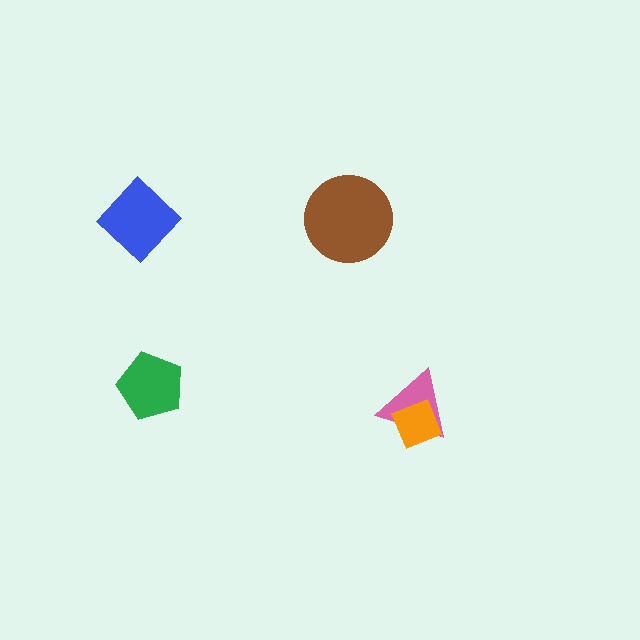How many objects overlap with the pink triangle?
1 object overlaps with the pink triangle.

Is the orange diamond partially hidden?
No, no other shape covers it.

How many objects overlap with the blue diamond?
0 objects overlap with the blue diamond.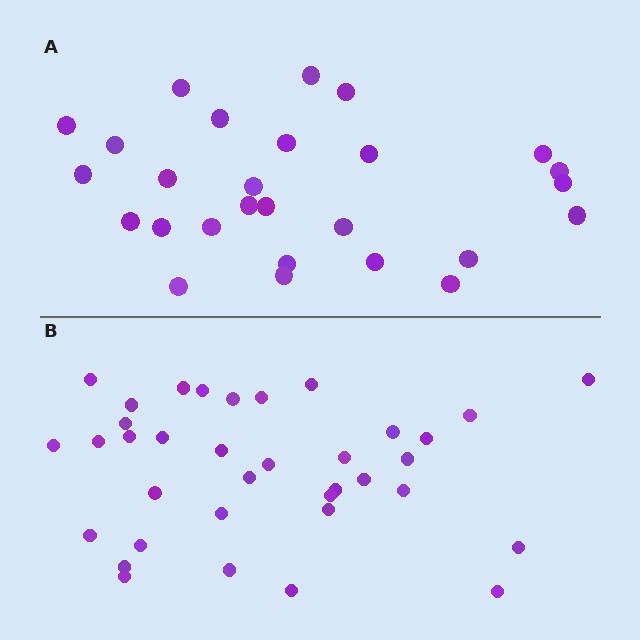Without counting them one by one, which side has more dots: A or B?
Region B (the bottom region) has more dots.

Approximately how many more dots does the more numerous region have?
Region B has roughly 8 or so more dots than region A.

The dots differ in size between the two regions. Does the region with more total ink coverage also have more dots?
No. Region A has more total ink coverage because its dots are larger, but region B actually contains more individual dots. Total area can be misleading — the number of items is what matters here.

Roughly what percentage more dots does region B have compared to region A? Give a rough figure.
About 35% more.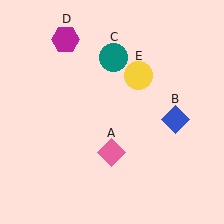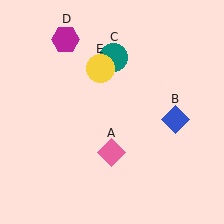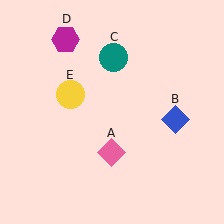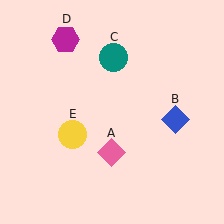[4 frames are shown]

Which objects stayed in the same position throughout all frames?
Pink diamond (object A) and blue diamond (object B) and teal circle (object C) and magenta hexagon (object D) remained stationary.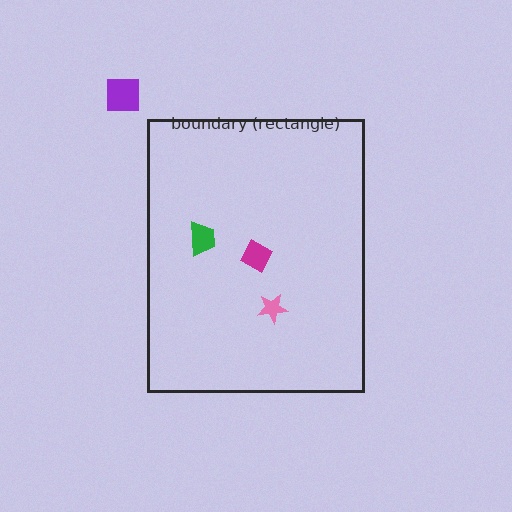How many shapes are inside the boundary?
3 inside, 1 outside.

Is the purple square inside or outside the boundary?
Outside.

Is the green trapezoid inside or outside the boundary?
Inside.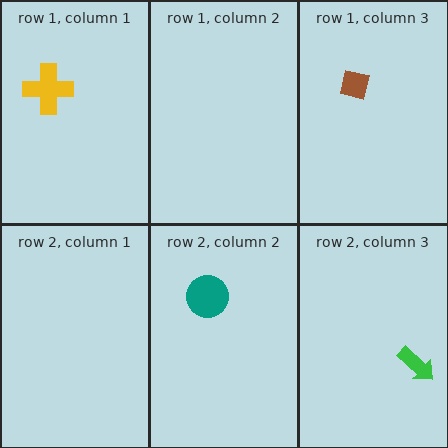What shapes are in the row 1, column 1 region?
The yellow cross.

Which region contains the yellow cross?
The row 1, column 1 region.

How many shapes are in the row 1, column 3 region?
1.